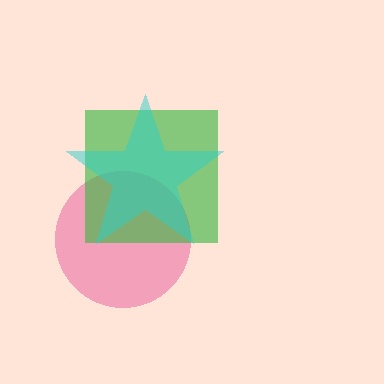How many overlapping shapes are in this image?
There are 3 overlapping shapes in the image.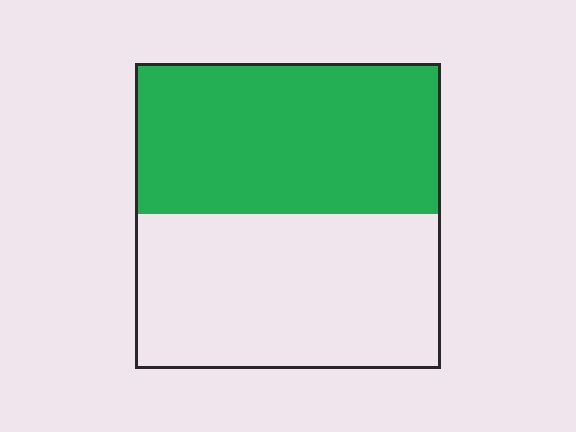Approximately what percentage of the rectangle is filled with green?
Approximately 50%.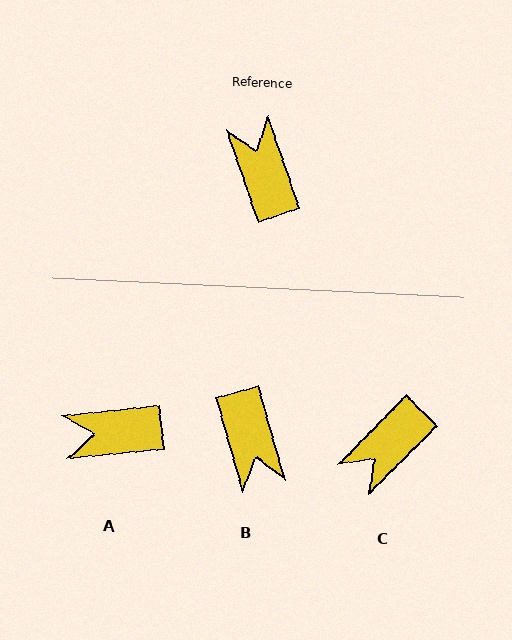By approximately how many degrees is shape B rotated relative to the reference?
Approximately 177 degrees counter-clockwise.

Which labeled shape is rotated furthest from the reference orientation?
B, about 177 degrees away.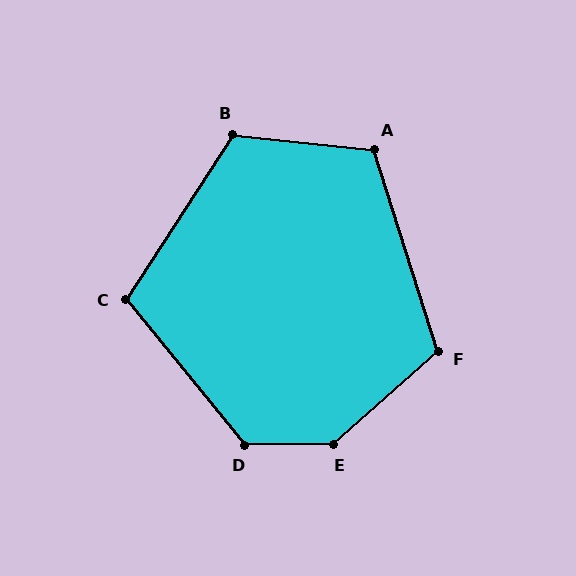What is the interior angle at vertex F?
Approximately 114 degrees (obtuse).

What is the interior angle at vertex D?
Approximately 129 degrees (obtuse).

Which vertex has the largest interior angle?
E, at approximately 139 degrees.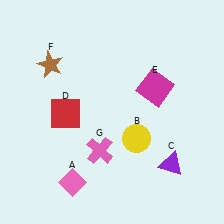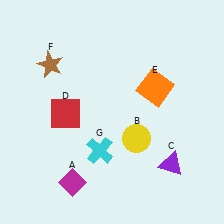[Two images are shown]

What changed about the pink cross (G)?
In Image 1, G is pink. In Image 2, it changed to cyan.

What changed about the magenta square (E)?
In Image 1, E is magenta. In Image 2, it changed to orange.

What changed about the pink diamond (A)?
In Image 1, A is pink. In Image 2, it changed to magenta.